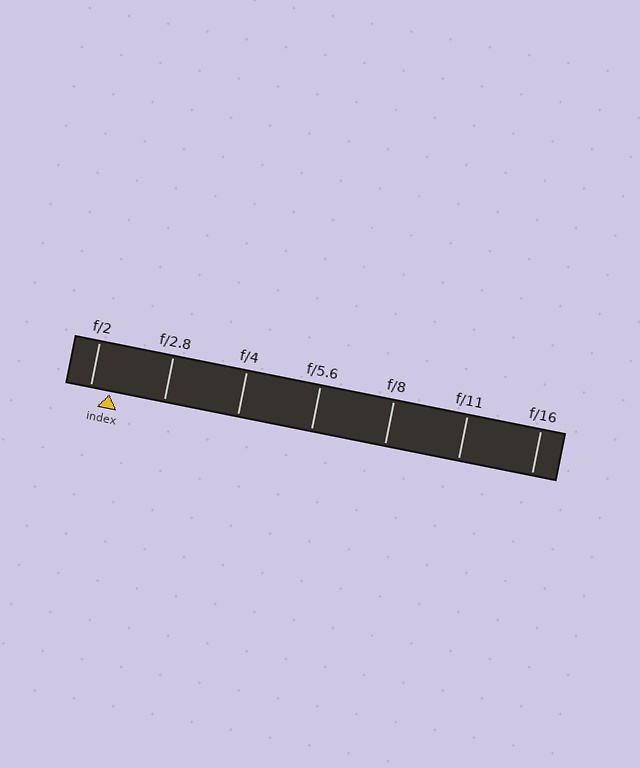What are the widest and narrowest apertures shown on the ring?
The widest aperture shown is f/2 and the narrowest is f/16.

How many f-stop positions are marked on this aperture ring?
There are 7 f-stop positions marked.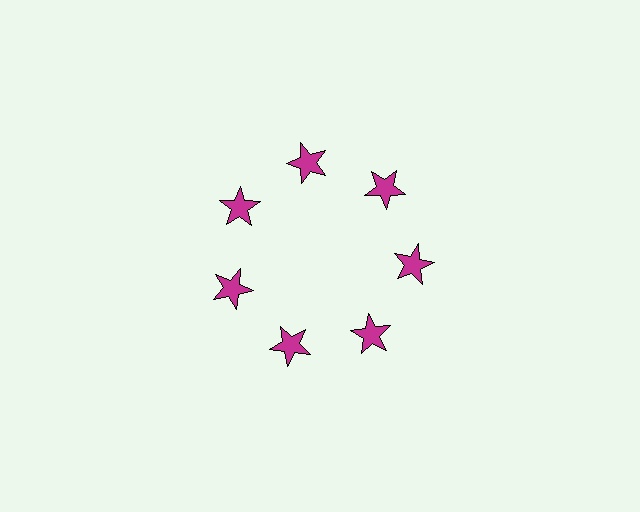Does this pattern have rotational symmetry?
Yes, this pattern has 7-fold rotational symmetry. It looks the same after rotating 51 degrees around the center.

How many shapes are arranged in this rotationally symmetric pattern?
There are 7 shapes, arranged in 7 groups of 1.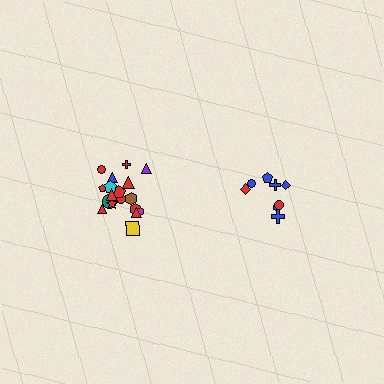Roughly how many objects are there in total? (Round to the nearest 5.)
Roughly 25 objects in total.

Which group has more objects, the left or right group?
The left group.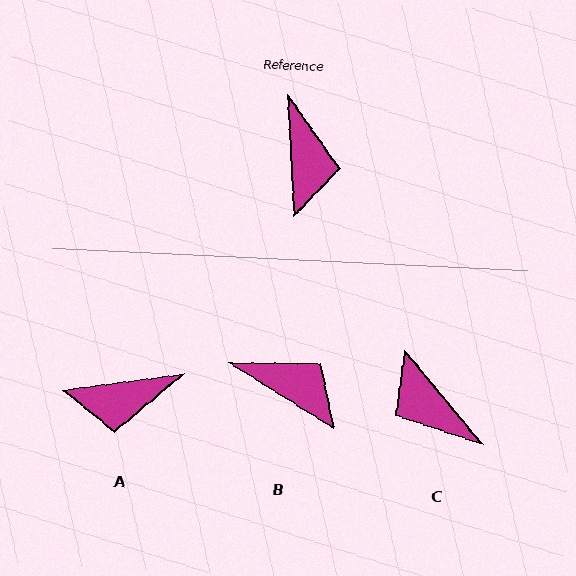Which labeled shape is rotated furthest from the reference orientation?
C, about 144 degrees away.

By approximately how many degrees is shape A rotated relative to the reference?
Approximately 86 degrees clockwise.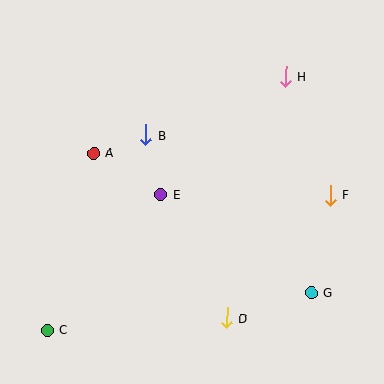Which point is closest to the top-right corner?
Point H is closest to the top-right corner.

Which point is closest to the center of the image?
Point E at (161, 194) is closest to the center.